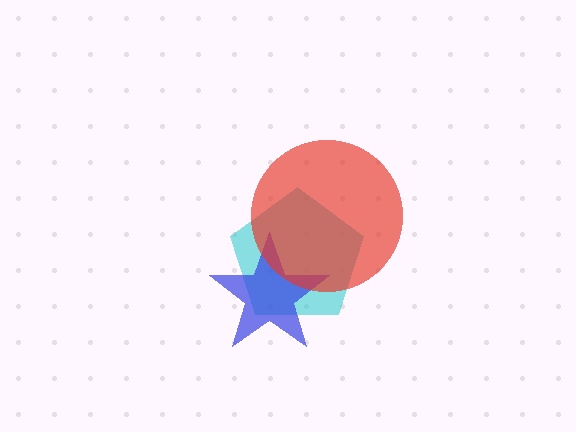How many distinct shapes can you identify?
There are 3 distinct shapes: a cyan pentagon, a blue star, a red circle.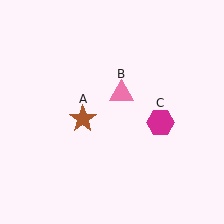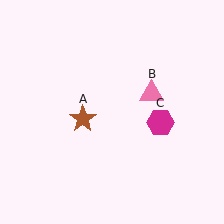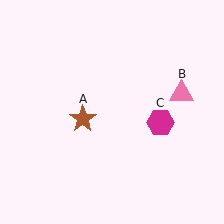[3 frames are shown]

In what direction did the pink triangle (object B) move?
The pink triangle (object B) moved right.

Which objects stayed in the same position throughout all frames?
Brown star (object A) and magenta hexagon (object C) remained stationary.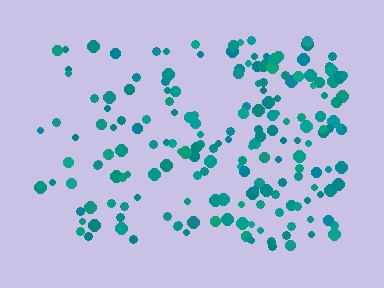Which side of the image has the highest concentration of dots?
The right.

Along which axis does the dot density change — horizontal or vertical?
Horizontal.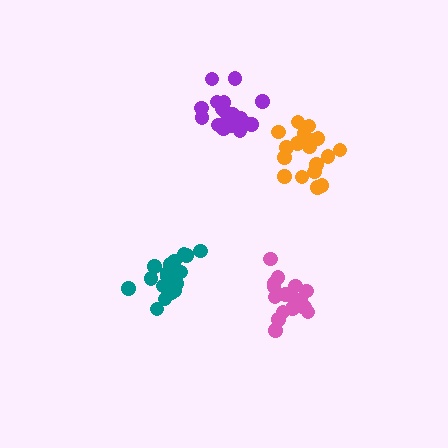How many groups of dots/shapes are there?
There are 4 groups.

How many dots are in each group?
Group 1: 18 dots, Group 2: 19 dots, Group 3: 17 dots, Group 4: 20 dots (74 total).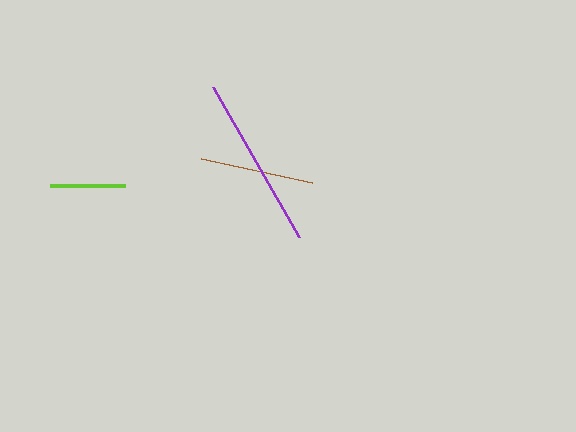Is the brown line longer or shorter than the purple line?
The purple line is longer than the brown line.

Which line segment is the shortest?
The lime line is the shortest at approximately 75 pixels.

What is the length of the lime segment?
The lime segment is approximately 75 pixels long.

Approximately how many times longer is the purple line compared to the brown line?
The purple line is approximately 1.5 times the length of the brown line.